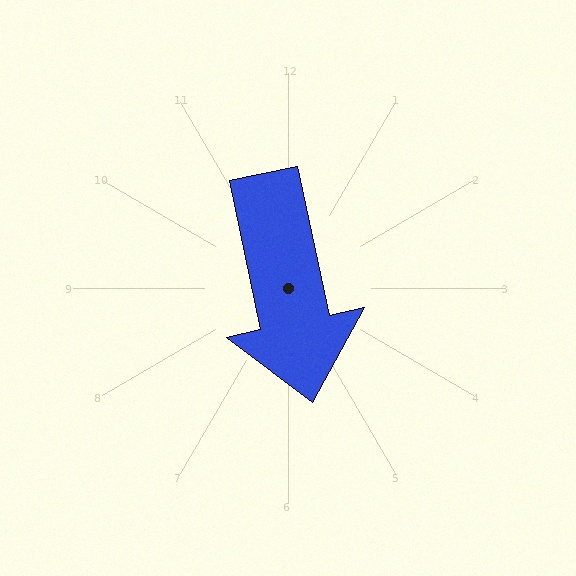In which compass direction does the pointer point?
South.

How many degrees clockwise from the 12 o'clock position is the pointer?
Approximately 168 degrees.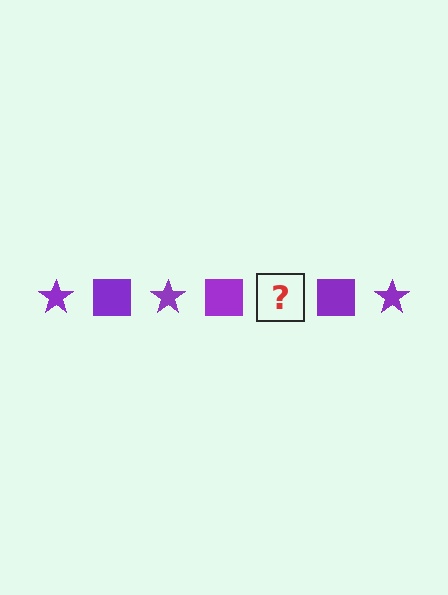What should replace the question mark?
The question mark should be replaced with a purple star.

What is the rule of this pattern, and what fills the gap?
The rule is that the pattern cycles through star, square shapes in purple. The gap should be filled with a purple star.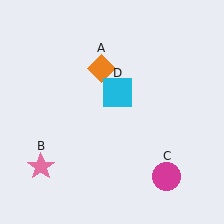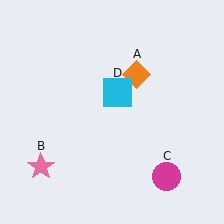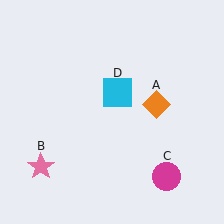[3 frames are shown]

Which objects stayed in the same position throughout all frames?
Pink star (object B) and magenta circle (object C) and cyan square (object D) remained stationary.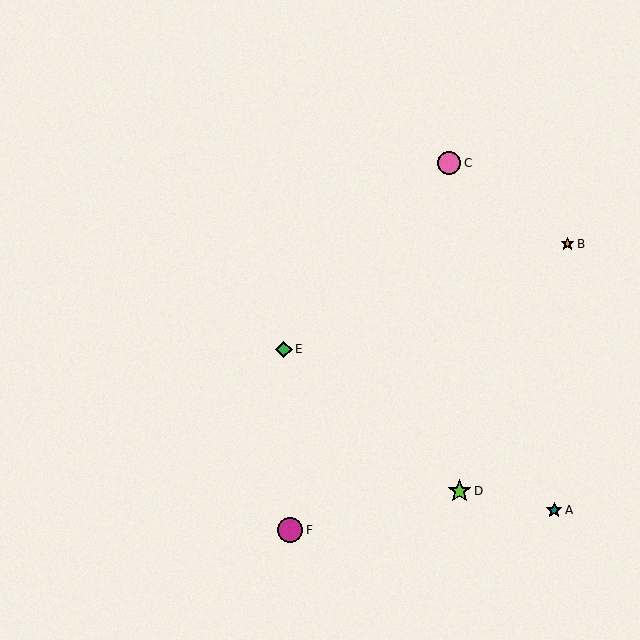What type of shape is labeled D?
Shape D is a lime star.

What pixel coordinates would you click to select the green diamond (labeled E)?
Click at (284, 349) to select the green diamond E.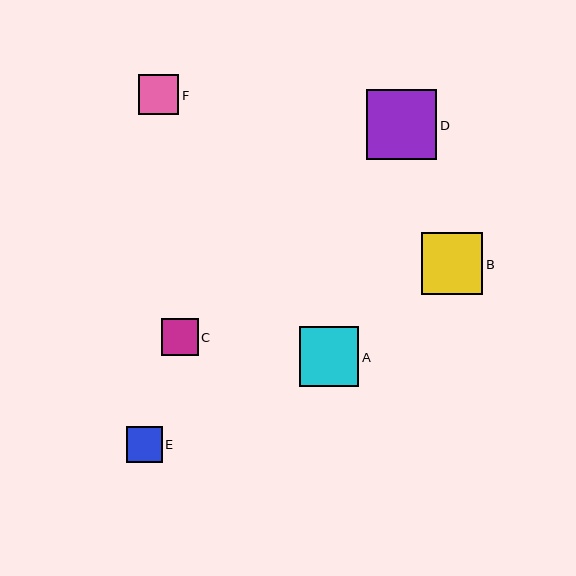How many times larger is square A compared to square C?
Square A is approximately 1.6 times the size of square C.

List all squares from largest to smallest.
From largest to smallest: D, B, A, F, C, E.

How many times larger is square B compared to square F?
Square B is approximately 1.5 times the size of square F.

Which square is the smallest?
Square E is the smallest with a size of approximately 36 pixels.